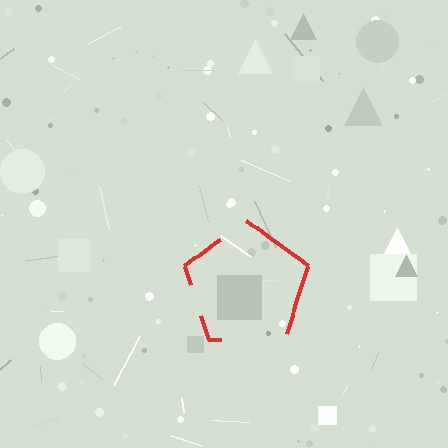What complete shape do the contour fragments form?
The contour fragments form a pentagon.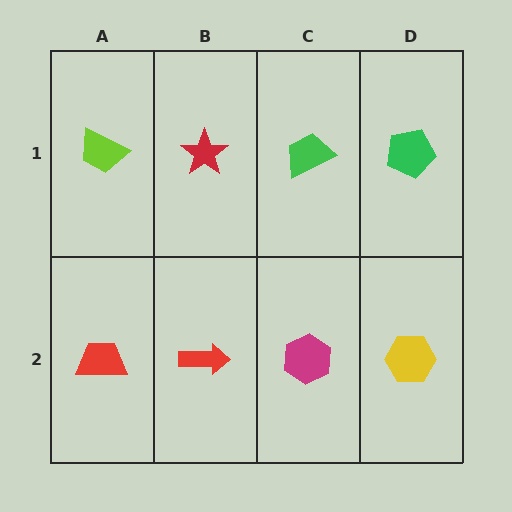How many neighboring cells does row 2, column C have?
3.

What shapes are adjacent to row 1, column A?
A red trapezoid (row 2, column A), a red star (row 1, column B).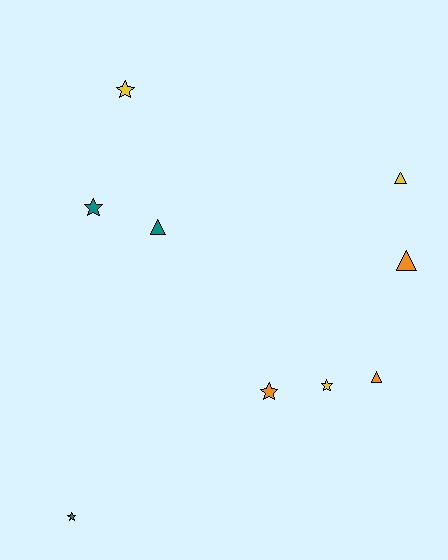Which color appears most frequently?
Orange, with 3 objects.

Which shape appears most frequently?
Star, with 5 objects.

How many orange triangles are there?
There are 2 orange triangles.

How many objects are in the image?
There are 9 objects.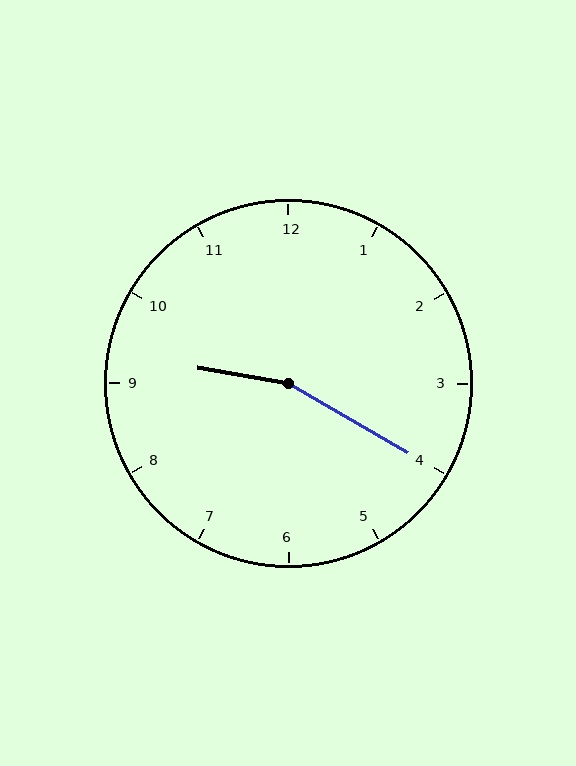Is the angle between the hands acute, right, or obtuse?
It is obtuse.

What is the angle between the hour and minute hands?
Approximately 160 degrees.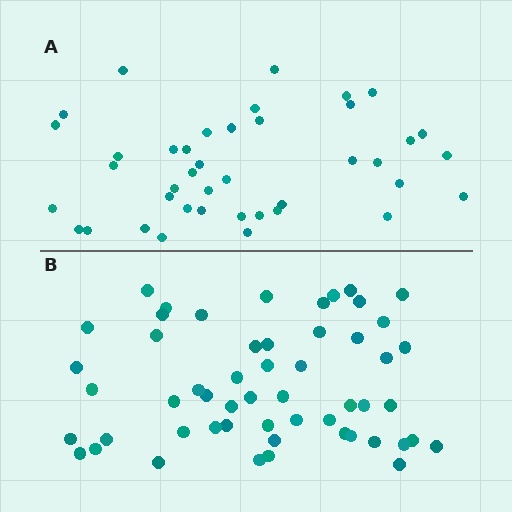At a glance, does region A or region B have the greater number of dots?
Region B (the bottom region) has more dots.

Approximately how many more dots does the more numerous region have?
Region B has approximately 15 more dots than region A.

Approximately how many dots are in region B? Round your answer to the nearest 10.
About 50 dots. (The exact count is 54, which rounds to 50.)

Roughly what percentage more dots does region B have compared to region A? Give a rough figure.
About 30% more.